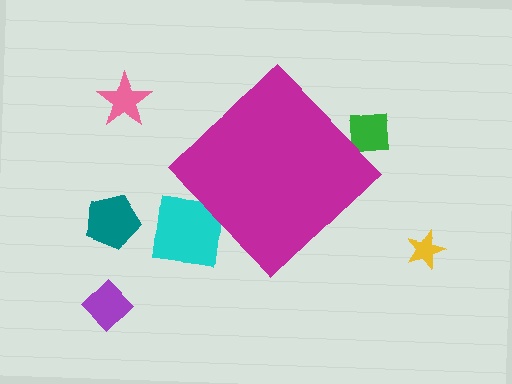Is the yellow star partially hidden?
No, the yellow star is fully visible.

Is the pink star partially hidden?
No, the pink star is fully visible.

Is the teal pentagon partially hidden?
No, the teal pentagon is fully visible.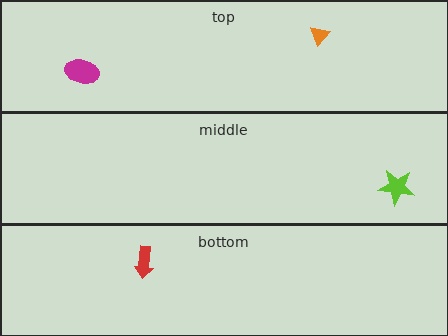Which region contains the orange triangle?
The top region.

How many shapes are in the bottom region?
1.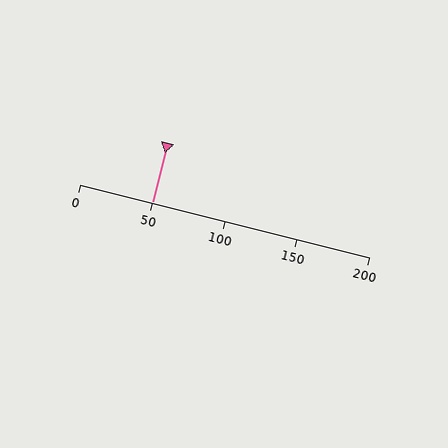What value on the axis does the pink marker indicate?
The marker indicates approximately 50.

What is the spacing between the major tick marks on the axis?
The major ticks are spaced 50 apart.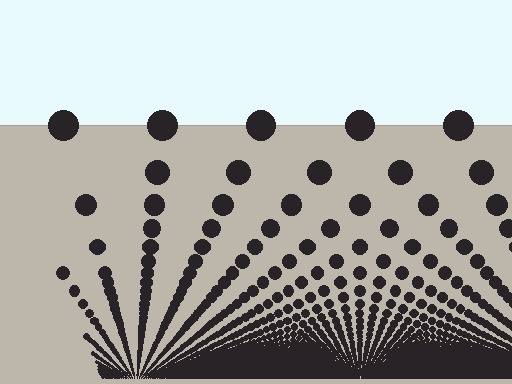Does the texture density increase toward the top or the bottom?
Density increases toward the bottom.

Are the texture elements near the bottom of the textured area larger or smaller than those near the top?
Smaller. The gradient is inverted — elements near the bottom are smaller and denser.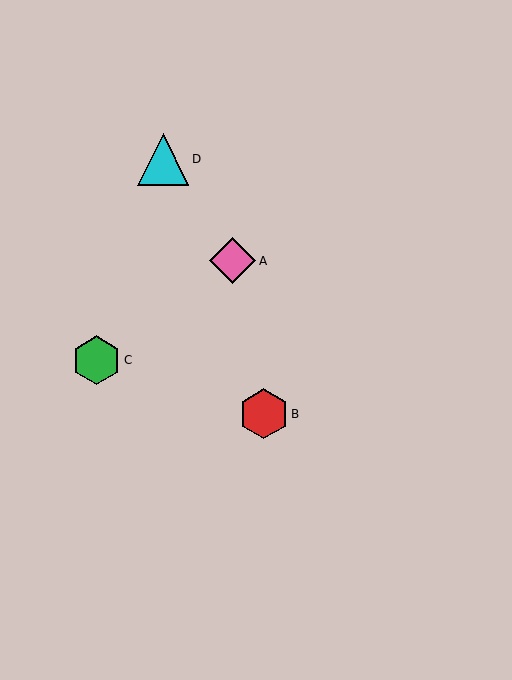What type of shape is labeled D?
Shape D is a cyan triangle.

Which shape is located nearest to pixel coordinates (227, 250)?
The pink diamond (labeled A) at (233, 261) is nearest to that location.